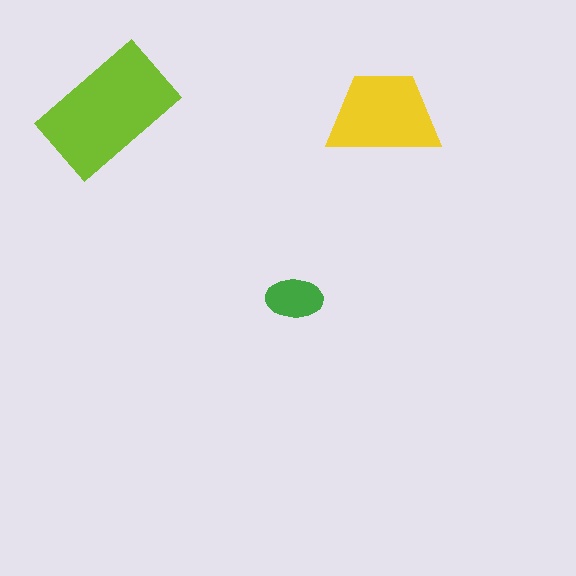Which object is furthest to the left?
The lime rectangle is leftmost.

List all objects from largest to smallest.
The lime rectangle, the yellow trapezoid, the green ellipse.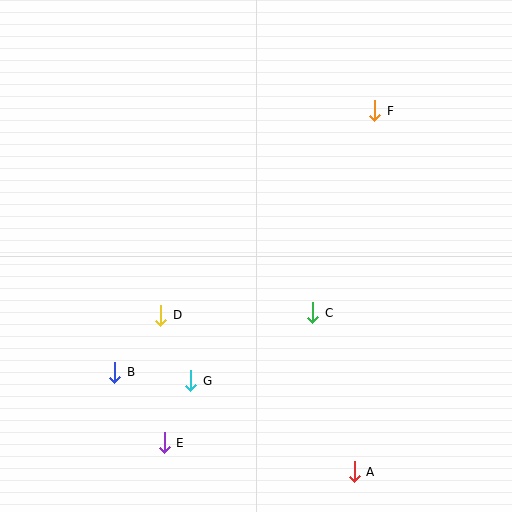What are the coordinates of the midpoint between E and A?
The midpoint between E and A is at (259, 457).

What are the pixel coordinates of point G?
Point G is at (191, 381).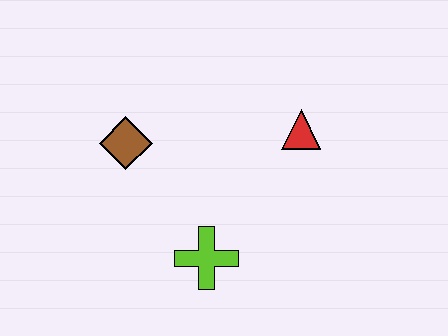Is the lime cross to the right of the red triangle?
No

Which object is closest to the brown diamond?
The lime cross is closest to the brown diamond.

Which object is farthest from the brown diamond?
The red triangle is farthest from the brown diamond.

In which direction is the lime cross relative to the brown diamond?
The lime cross is below the brown diamond.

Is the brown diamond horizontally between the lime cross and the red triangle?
No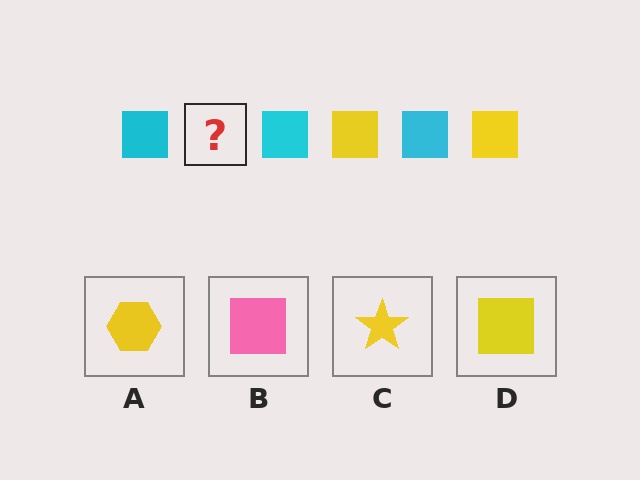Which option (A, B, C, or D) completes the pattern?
D.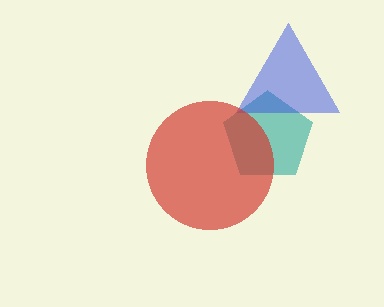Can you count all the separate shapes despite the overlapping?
Yes, there are 3 separate shapes.